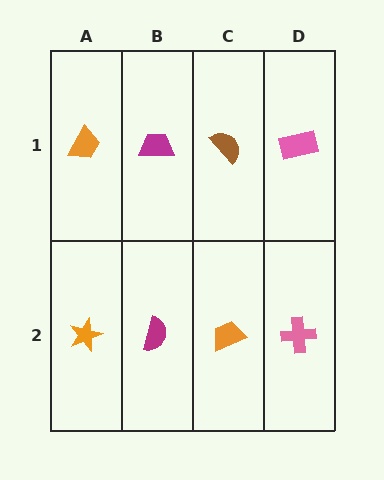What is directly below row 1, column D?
A pink cross.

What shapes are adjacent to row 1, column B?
A magenta semicircle (row 2, column B), an orange trapezoid (row 1, column A), a brown semicircle (row 1, column C).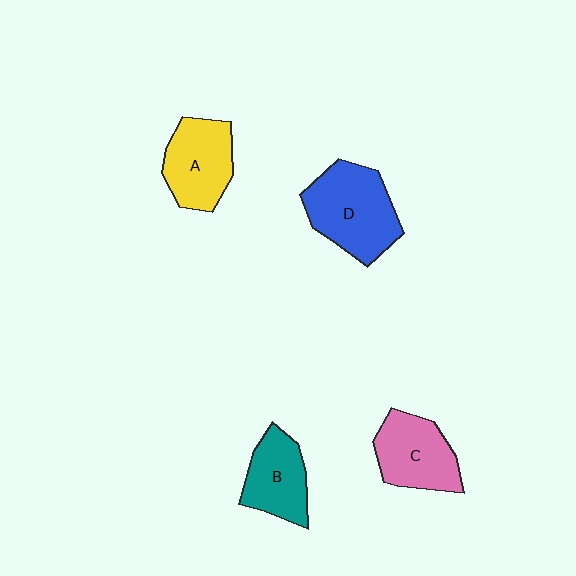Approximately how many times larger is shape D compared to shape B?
Approximately 1.5 times.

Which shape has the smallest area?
Shape B (teal).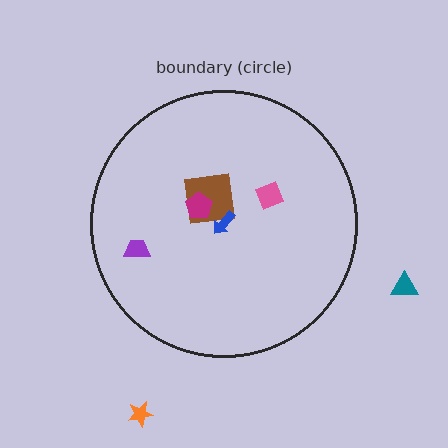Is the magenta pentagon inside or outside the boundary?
Inside.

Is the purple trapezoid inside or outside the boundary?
Inside.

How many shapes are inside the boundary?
5 inside, 2 outside.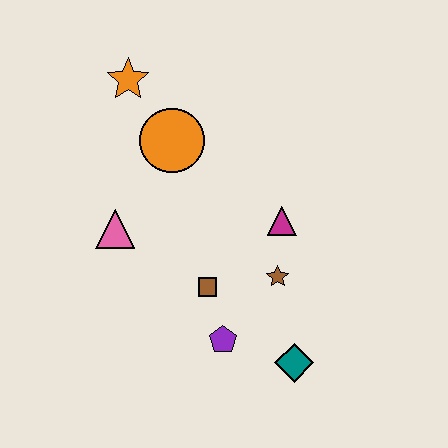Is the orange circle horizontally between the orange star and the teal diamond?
Yes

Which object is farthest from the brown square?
The orange star is farthest from the brown square.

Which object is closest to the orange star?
The orange circle is closest to the orange star.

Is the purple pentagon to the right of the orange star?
Yes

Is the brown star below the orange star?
Yes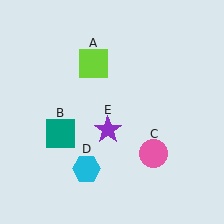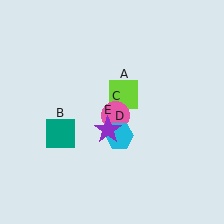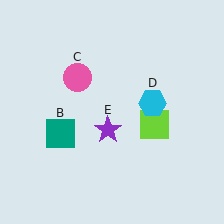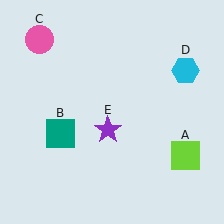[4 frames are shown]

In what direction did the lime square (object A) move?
The lime square (object A) moved down and to the right.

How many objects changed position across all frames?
3 objects changed position: lime square (object A), pink circle (object C), cyan hexagon (object D).